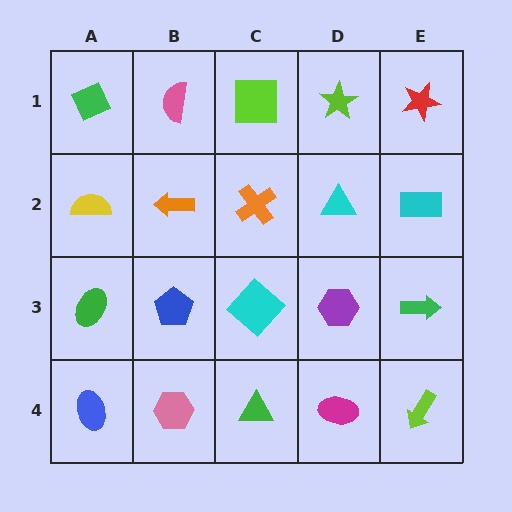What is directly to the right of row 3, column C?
A purple hexagon.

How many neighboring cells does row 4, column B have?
3.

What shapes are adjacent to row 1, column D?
A cyan triangle (row 2, column D), a lime square (row 1, column C), a red star (row 1, column E).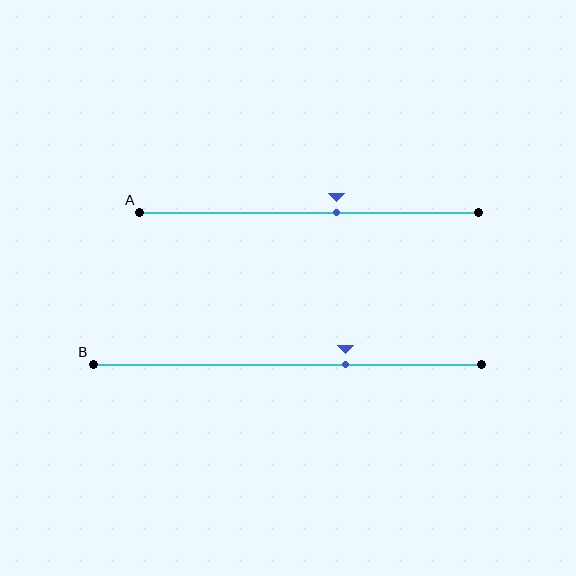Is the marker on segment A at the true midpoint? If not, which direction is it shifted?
No, the marker on segment A is shifted to the right by about 8% of the segment length.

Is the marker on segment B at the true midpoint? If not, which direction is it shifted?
No, the marker on segment B is shifted to the right by about 15% of the segment length.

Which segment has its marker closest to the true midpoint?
Segment A has its marker closest to the true midpoint.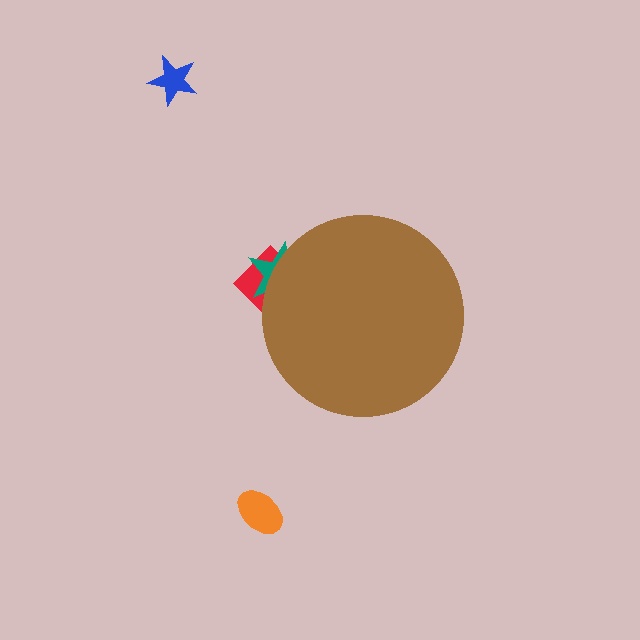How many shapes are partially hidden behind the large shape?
2 shapes are partially hidden.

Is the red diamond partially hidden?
Yes, the red diamond is partially hidden behind the brown circle.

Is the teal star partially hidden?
Yes, the teal star is partially hidden behind the brown circle.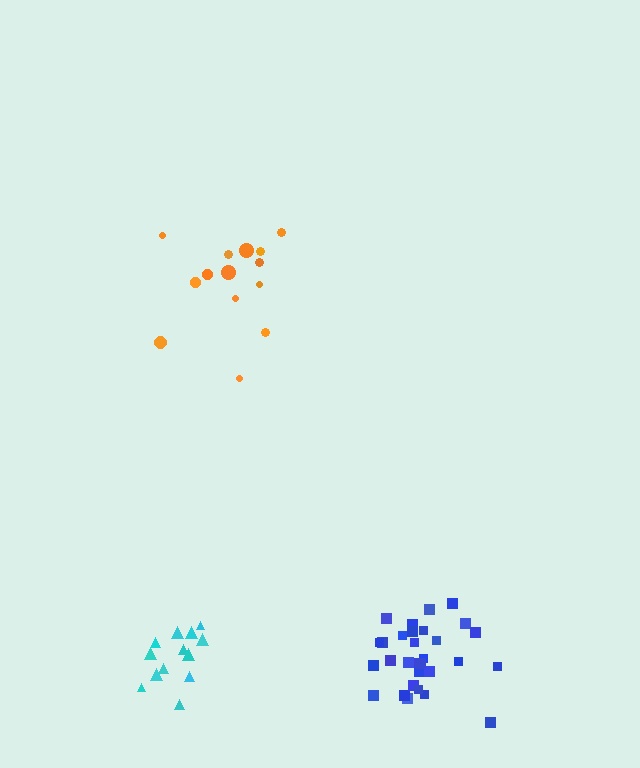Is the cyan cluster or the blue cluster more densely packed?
Cyan.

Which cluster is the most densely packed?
Cyan.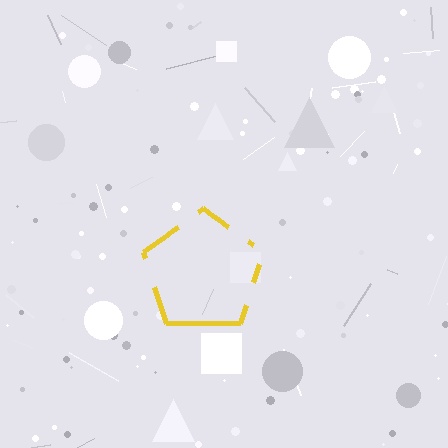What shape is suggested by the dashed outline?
The dashed outline suggests a pentagon.